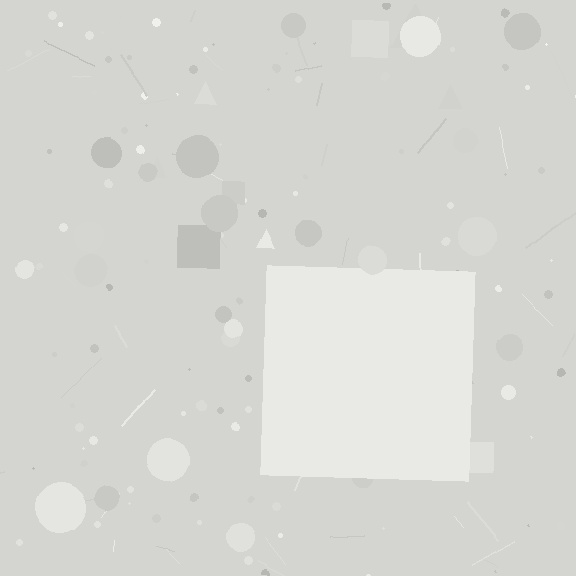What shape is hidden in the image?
A square is hidden in the image.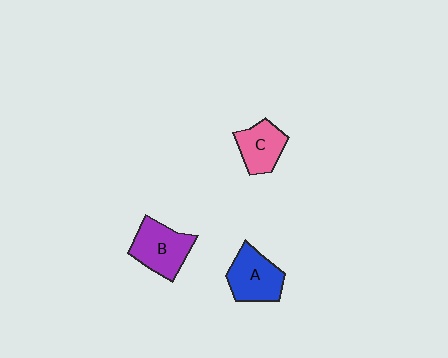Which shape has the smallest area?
Shape C (pink).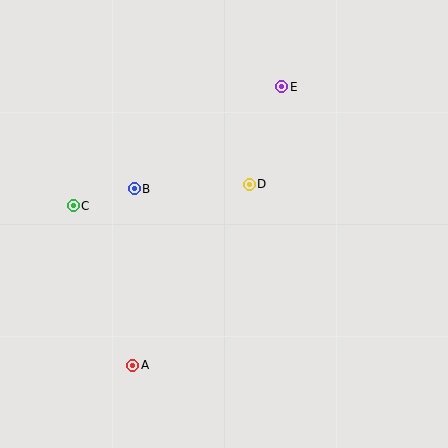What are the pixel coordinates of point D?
Point D is at (249, 184).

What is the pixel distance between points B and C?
The distance between B and C is 63 pixels.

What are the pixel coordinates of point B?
Point B is at (134, 189).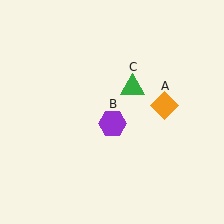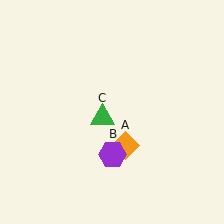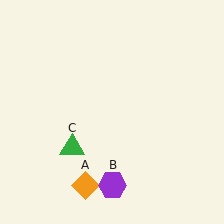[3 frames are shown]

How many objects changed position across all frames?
3 objects changed position: orange diamond (object A), purple hexagon (object B), green triangle (object C).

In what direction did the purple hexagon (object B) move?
The purple hexagon (object B) moved down.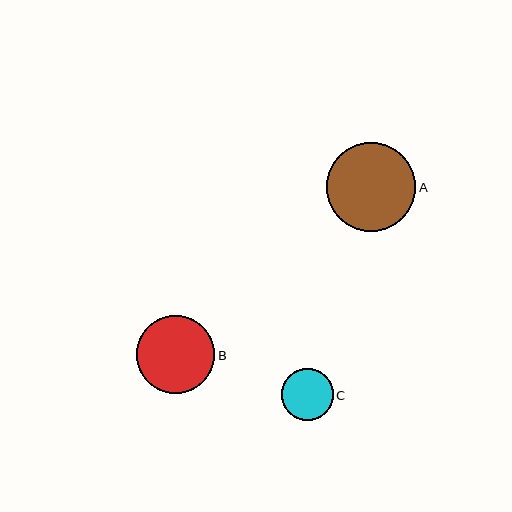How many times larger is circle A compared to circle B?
Circle A is approximately 1.1 times the size of circle B.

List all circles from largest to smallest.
From largest to smallest: A, B, C.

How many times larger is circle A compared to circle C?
Circle A is approximately 1.7 times the size of circle C.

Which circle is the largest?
Circle A is the largest with a size of approximately 89 pixels.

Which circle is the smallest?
Circle C is the smallest with a size of approximately 51 pixels.